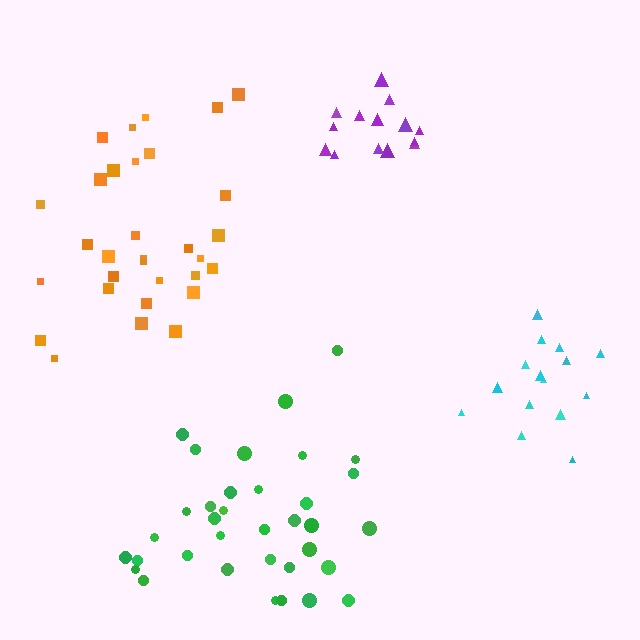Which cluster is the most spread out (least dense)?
Cyan.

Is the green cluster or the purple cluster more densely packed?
Purple.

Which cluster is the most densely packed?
Purple.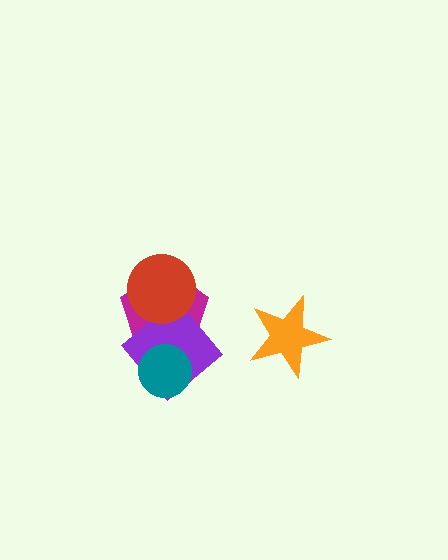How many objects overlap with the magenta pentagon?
3 objects overlap with the magenta pentagon.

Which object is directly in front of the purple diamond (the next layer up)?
The red circle is directly in front of the purple diamond.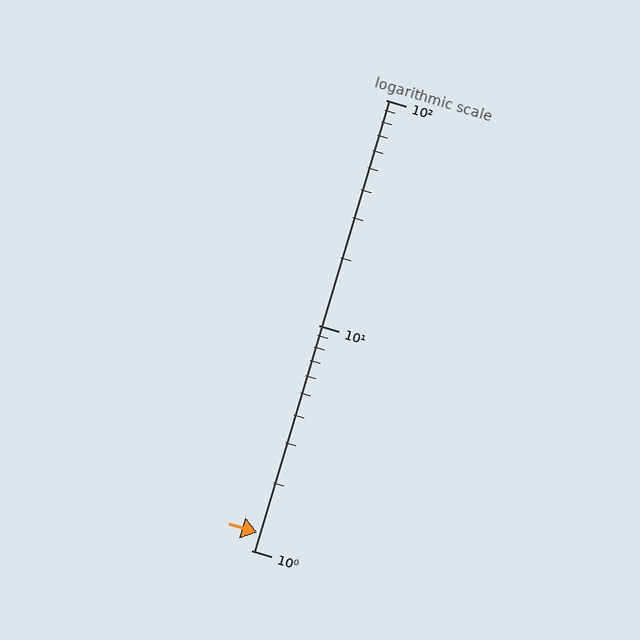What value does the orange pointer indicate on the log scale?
The pointer indicates approximately 1.2.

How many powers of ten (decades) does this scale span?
The scale spans 2 decades, from 1 to 100.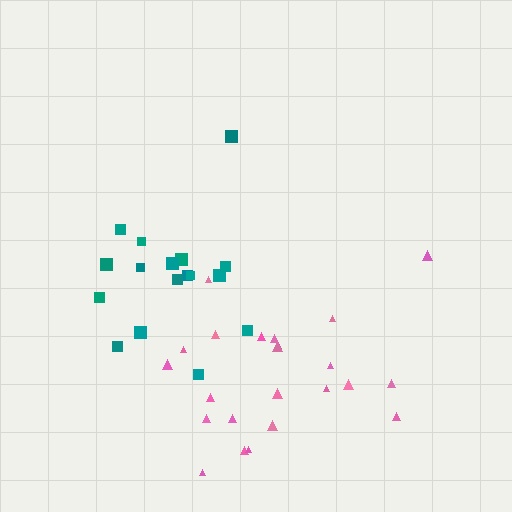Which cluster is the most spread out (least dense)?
Pink.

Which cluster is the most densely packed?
Teal.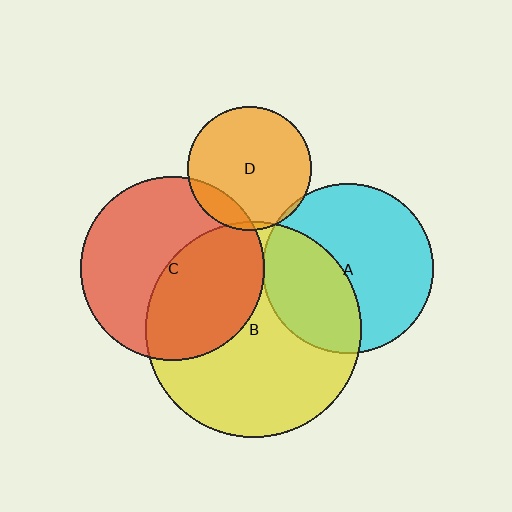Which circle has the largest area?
Circle B (yellow).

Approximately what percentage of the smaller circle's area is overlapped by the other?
Approximately 45%.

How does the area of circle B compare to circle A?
Approximately 1.6 times.